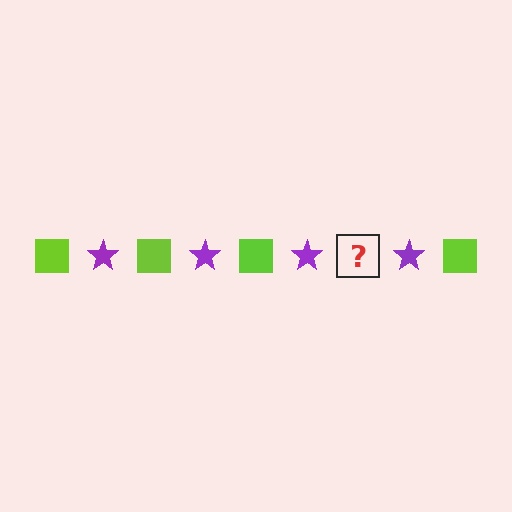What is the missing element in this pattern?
The missing element is a lime square.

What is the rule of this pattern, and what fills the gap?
The rule is that the pattern alternates between lime square and purple star. The gap should be filled with a lime square.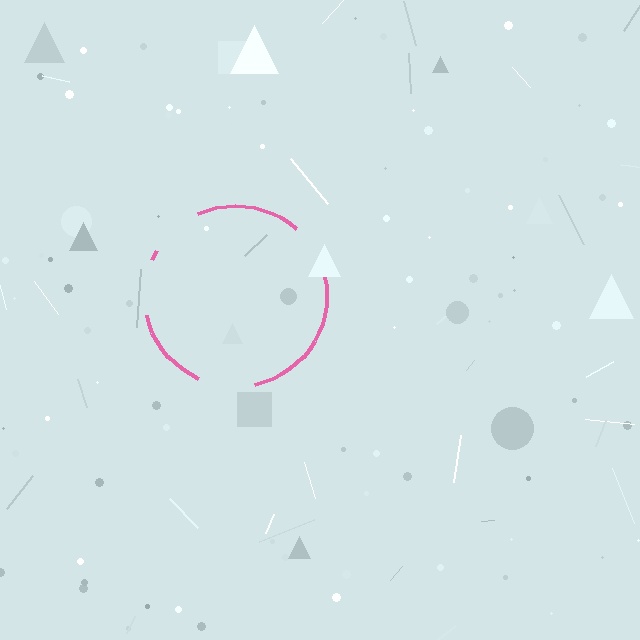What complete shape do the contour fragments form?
The contour fragments form a circle.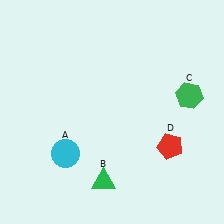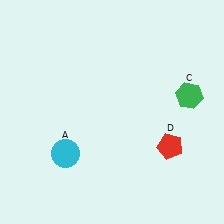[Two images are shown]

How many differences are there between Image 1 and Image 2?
There is 1 difference between the two images.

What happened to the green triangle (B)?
The green triangle (B) was removed in Image 2. It was in the bottom-left area of Image 1.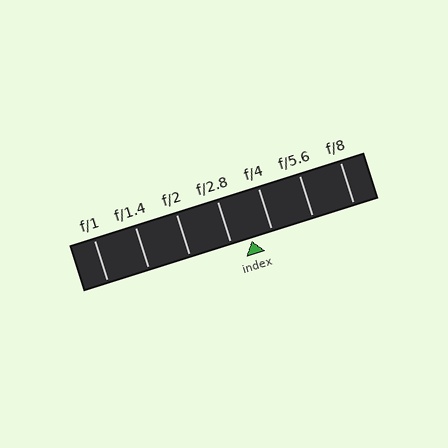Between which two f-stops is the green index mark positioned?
The index mark is between f/2.8 and f/4.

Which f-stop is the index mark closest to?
The index mark is closest to f/4.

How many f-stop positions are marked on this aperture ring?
There are 7 f-stop positions marked.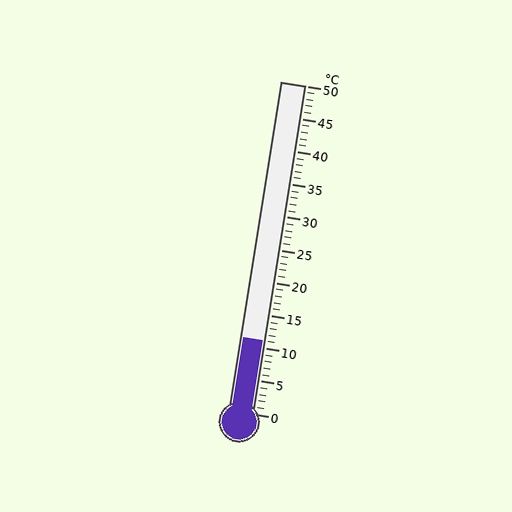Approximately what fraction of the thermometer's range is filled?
The thermometer is filled to approximately 20% of its range.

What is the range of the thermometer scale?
The thermometer scale ranges from 0°C to 50°C.